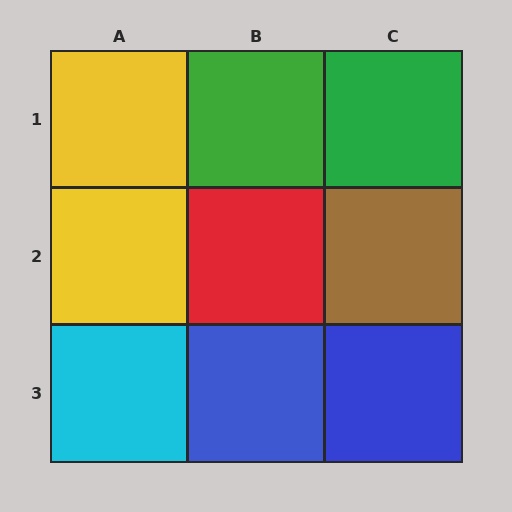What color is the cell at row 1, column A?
Yellow.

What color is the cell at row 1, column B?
Green.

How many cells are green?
2 cells are green.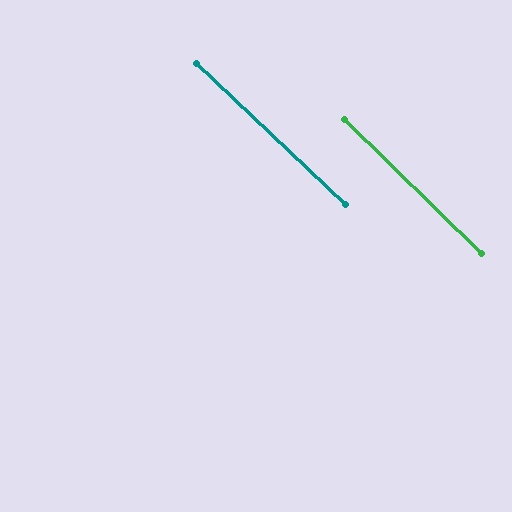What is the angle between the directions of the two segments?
Approximately 1 degree.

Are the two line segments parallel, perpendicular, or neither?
Parallel — their directions differ by only 1.0°.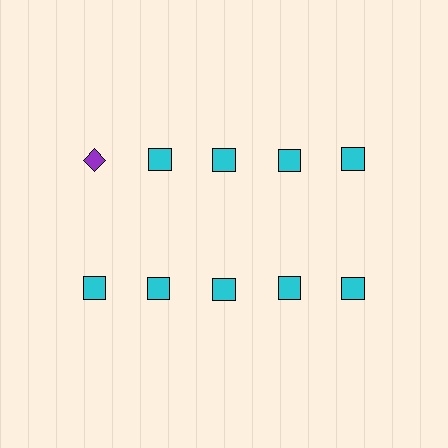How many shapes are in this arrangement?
There are 10 shapes arranged in a grid pattern.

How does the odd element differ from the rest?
It differs in both color (purple instead of cyan) and shape (diamond instead of square).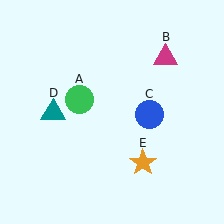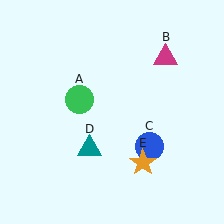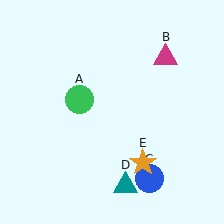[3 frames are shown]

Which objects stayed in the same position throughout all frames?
Green circle (object A) and magenta triangle (object B) and orange star (object E) remained stationary.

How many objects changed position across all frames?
2 objects changed position: blue circle (object C), teal triangle (object D).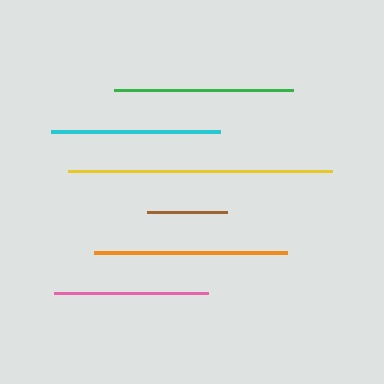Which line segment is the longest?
The yellow line is the longest at approximately 265 pixels.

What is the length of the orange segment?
The orange segment is approximately 193 pixels long.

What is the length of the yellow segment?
The yellow segment is approximately 265 pixels long.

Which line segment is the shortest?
The brown line is the shortest at approximately 80 pixels.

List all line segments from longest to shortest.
From longest to shortest: yellow, orange, green, cyan, pink, brown.